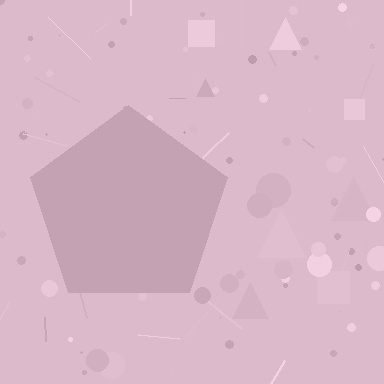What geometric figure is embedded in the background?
A pentagon is embedded in the background.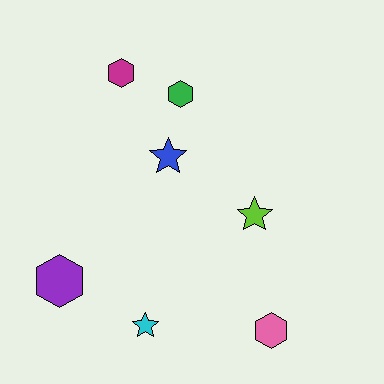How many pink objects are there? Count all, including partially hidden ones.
There is 1 pink object.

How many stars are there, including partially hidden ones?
There are 3 stars.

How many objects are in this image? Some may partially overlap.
There are 7 objects.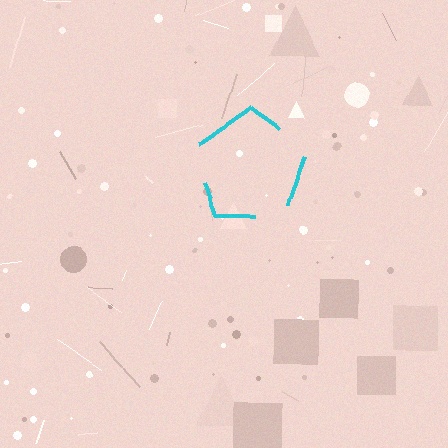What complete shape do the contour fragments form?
The contour fragments form a pentagon.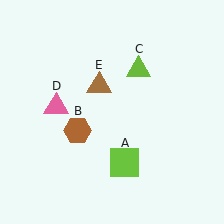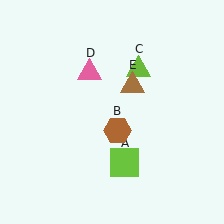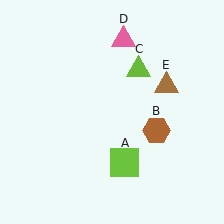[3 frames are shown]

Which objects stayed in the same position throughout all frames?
Lime square (object A) and lime triangle (object C) remained stationary.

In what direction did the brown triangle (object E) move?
The brown triangle (object E) moved right.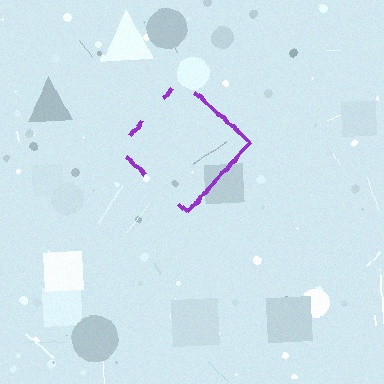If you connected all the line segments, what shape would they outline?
They would outline a diamond.